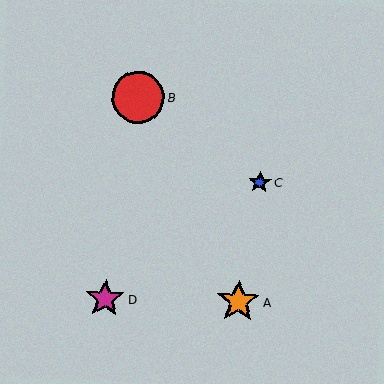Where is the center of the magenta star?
The center of the magenta star is at (105, 298).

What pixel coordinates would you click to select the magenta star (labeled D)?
Click at (105, 298) to select the magenta star D.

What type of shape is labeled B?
Shape B is a red circle.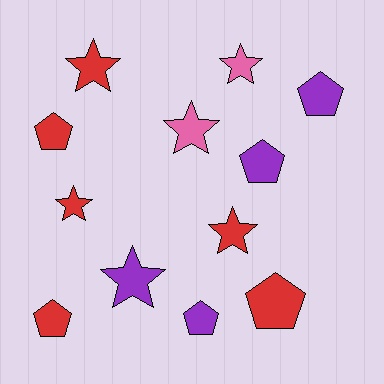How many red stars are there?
There are 3 red stars.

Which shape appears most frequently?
Pentagon, with 6 objects.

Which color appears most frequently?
Red, with 6 objects.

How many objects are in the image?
There are 12 objects.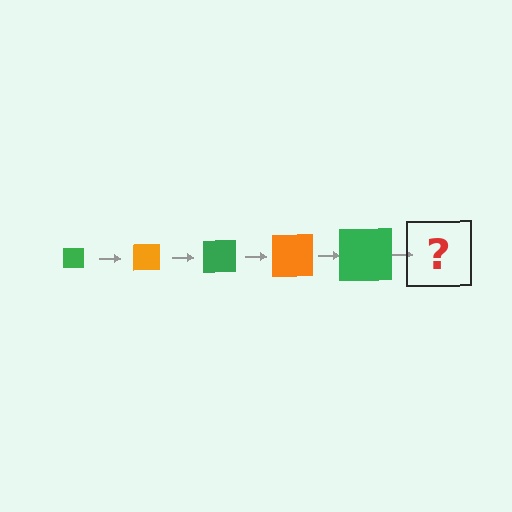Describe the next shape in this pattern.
It should be an orange square, larger than the previous one.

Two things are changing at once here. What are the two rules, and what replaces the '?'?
The two rules are that the square grows larger each step and the color cycles through green and orange. The '?' should be an orange square, larger than the previous one.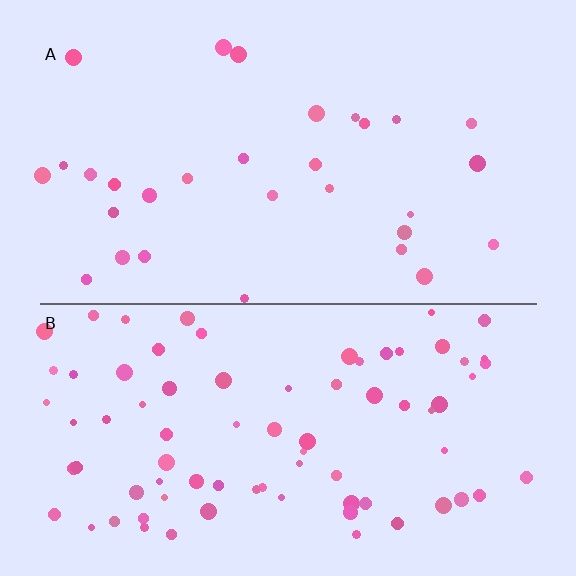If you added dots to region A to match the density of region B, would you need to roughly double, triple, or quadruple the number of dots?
Approximately triple.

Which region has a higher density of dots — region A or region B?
B (the bottom).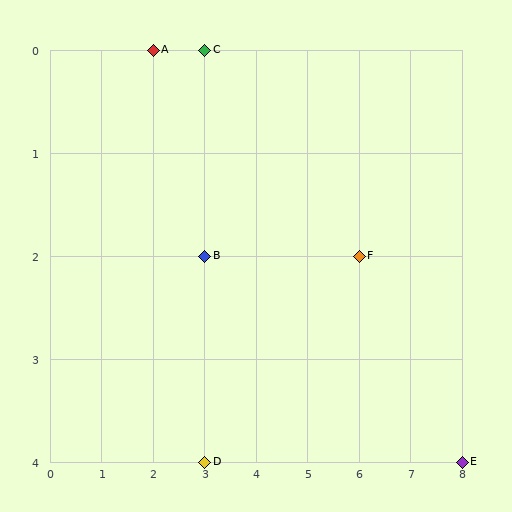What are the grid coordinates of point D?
Point D is at grid coordinates (3, 4).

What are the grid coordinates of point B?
Point B is at grid coordinates (3, 2).